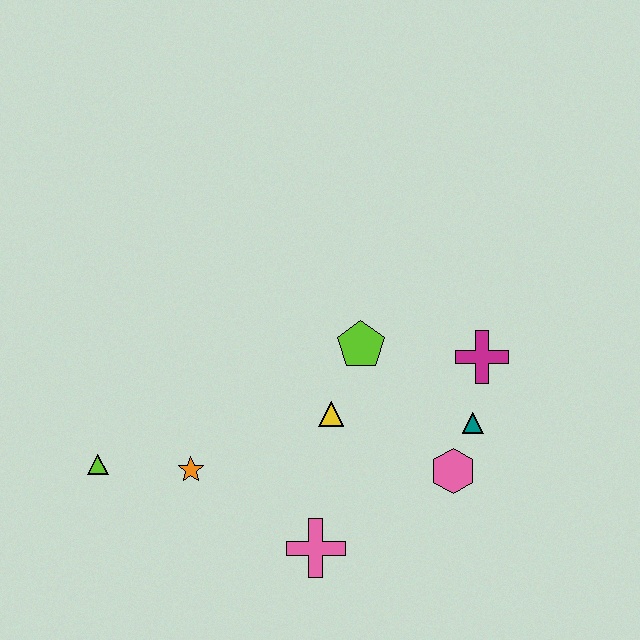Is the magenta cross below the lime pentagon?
Yes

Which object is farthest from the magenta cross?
The lime triangle is farthest from the magenta cross.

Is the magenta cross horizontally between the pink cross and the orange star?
No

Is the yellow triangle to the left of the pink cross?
No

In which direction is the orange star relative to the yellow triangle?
The orange star is to the left of the yellow triangle.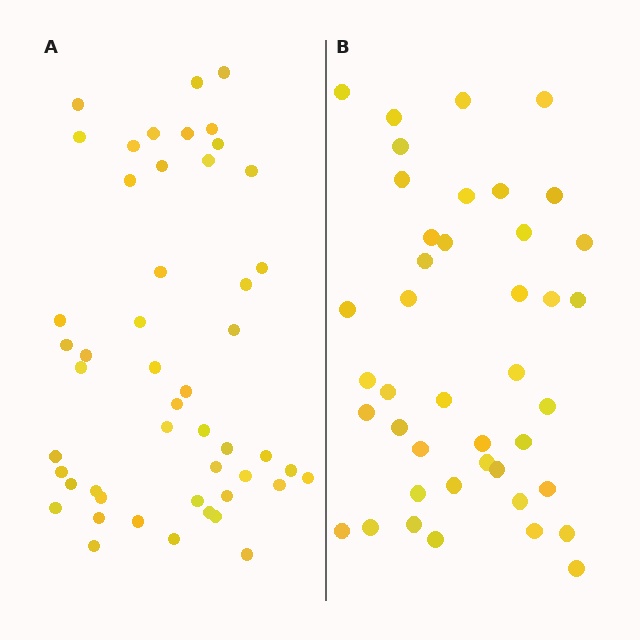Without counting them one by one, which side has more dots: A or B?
Region A (the left region) has more dots.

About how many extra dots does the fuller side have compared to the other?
Region A has roughly 8 or so more dots than region B.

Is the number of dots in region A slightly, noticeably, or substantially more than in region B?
Region A has only slightly more — the two regions are fairly close. The ratio is roughly 1.2 to 1.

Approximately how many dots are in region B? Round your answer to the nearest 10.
About 40 dots. (The exact count is 42, which rounds to 40.)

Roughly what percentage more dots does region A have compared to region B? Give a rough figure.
About 15% more.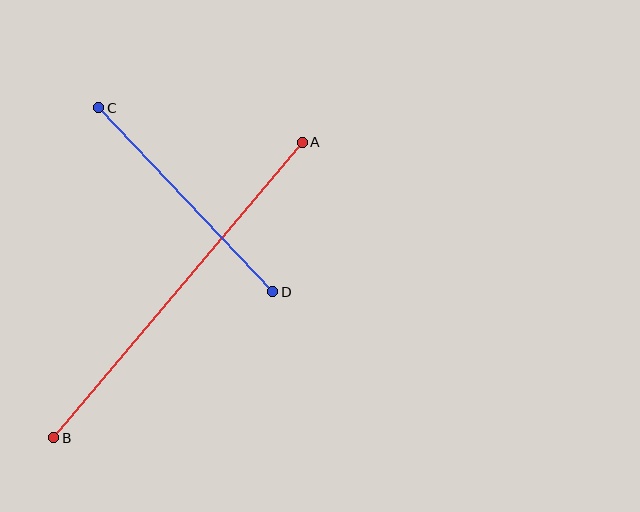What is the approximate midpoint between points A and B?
The midpoint is at approximately (178, 290) pixels.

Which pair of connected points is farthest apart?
Points A and B are farthest apart.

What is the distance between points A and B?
The distance is approximately 387 pixels.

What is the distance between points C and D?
The distance is approximately 254 pixels.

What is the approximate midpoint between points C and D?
The midpoint is at approximately (186, 200) pixels.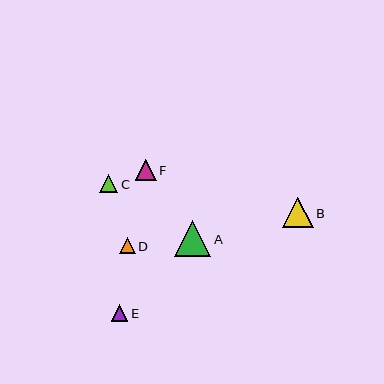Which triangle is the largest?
Triangle A is the largest with a size of approximately 36 pixels.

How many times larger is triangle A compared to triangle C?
Triangle A is approximately 2.0 times the size of triangle C.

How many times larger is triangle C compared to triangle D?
Triangle C is approximately 1.2 times the size of triangle D.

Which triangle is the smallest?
Triangle D is the smallest with a size of approximately 15 pixels.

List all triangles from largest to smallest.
From largest to smallest: A, B, F, C, E, D.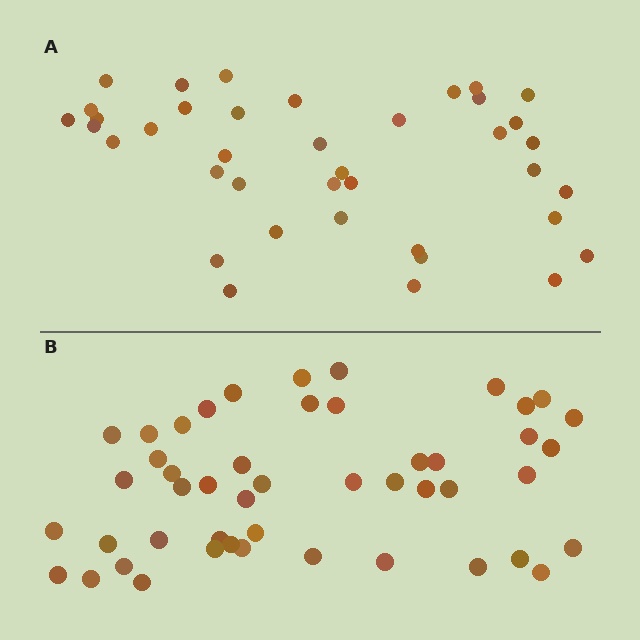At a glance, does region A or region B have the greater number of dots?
Region B (the bottom region) has more dots.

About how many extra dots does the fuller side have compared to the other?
Region B has roughly 8 or so more dots than region A.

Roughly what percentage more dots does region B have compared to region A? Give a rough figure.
About 25% more.